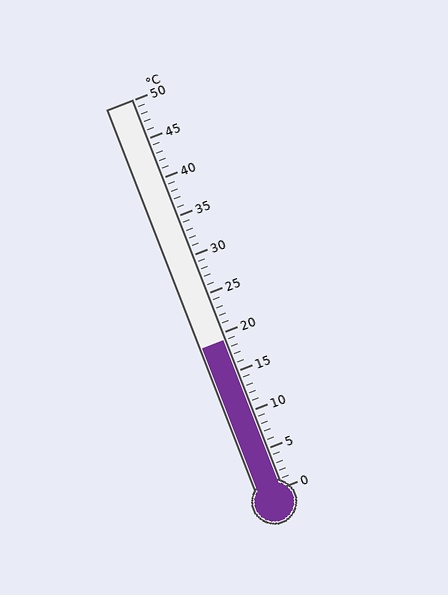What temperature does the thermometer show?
The thermometer shows approximately 19°C.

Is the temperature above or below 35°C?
The temperature is below 35°C.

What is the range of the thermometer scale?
The thermometer scale ranges from 0°C to 50°C.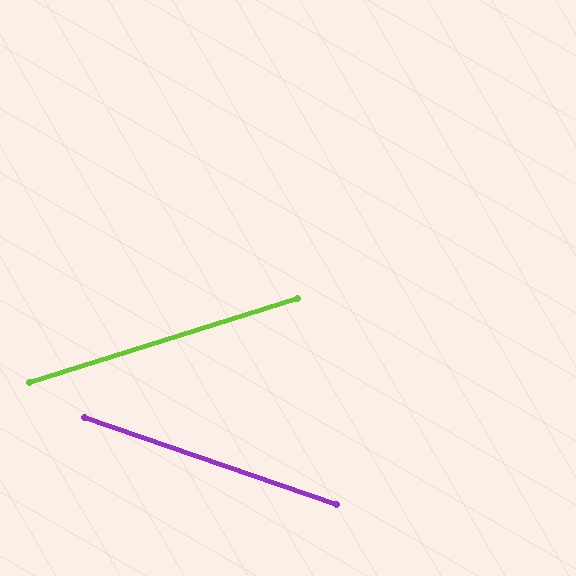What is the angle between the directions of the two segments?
Approximately 36 degrees.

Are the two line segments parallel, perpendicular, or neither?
Neither parallel nor perpendicular — they differ by about 36°.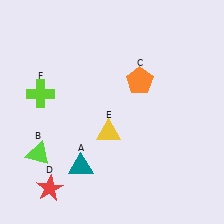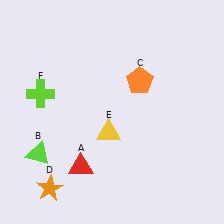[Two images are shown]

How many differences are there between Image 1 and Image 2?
There are 2 differences between the two images.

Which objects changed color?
A changed from teal to red. D changed from red to orange.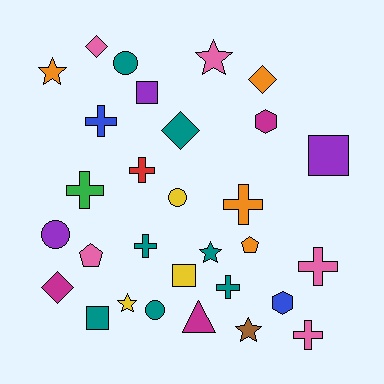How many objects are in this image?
There are 30 objects.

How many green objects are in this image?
There is 1 green object.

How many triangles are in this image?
There is 1 triangle.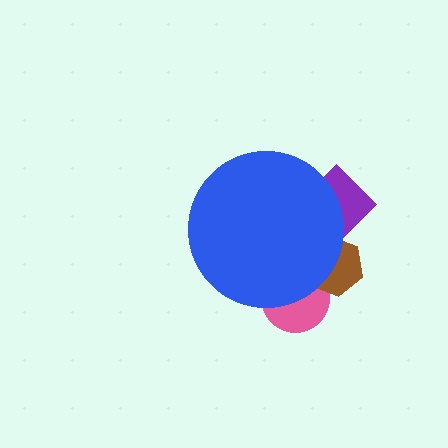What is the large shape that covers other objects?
A blue circle.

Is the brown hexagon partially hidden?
Yes, the brown hexagon is partially hidden behind the blue circle.